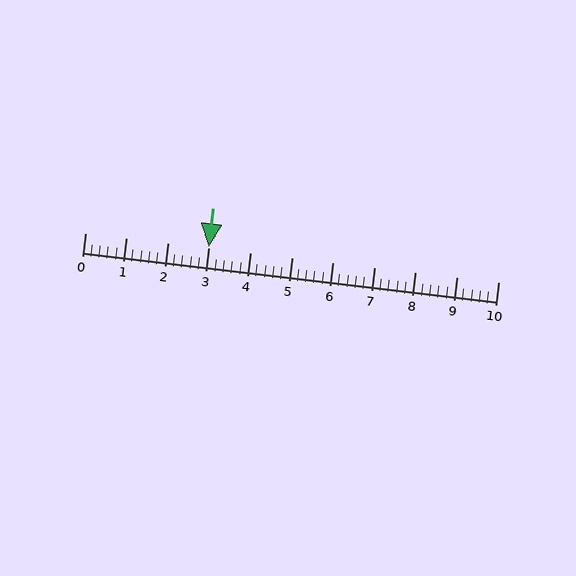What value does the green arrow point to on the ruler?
The green arrow points to approximately 3.0.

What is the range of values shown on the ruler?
The ruler shows values from 0 to 10.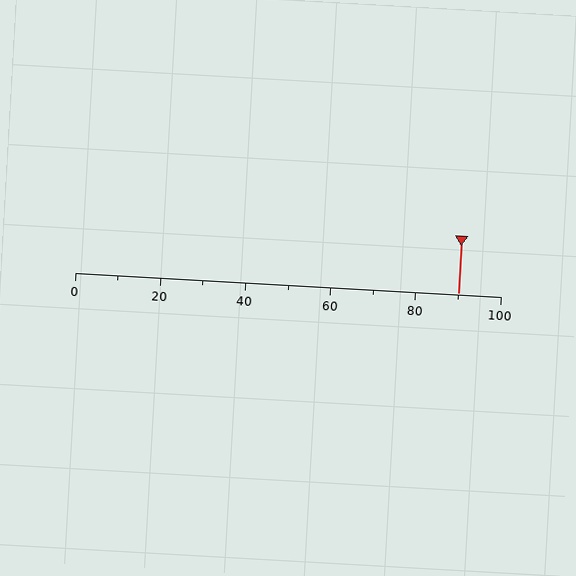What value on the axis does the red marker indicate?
The marker indicates approximately 90.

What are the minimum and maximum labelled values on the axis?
The axis runs from 0 to 100.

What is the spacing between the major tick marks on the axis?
The major ticks are spaced 20 apart.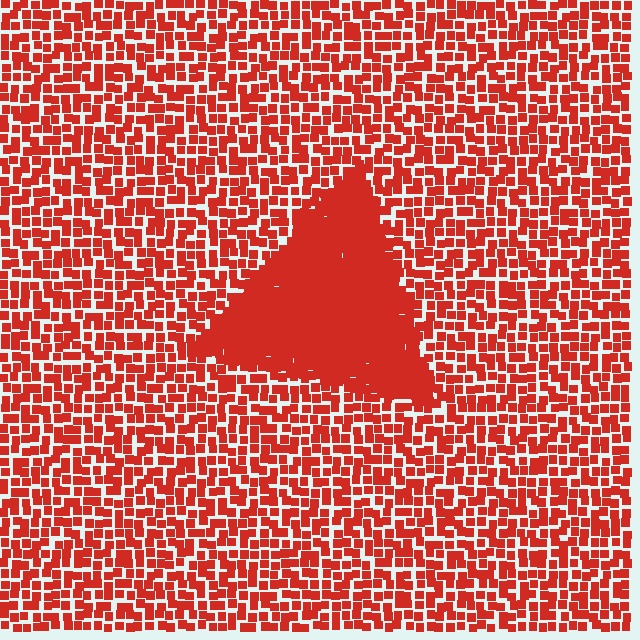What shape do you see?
I see a triangle.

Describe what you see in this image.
The image contains small red elements arranged at two different densities. A triangle-shaped region is visible where the elements are more densely packed than the surrounding area.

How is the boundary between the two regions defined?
The boundary is defined by a change in element density (approximately 2.2x ratio). All elements are the same color, size, and shape.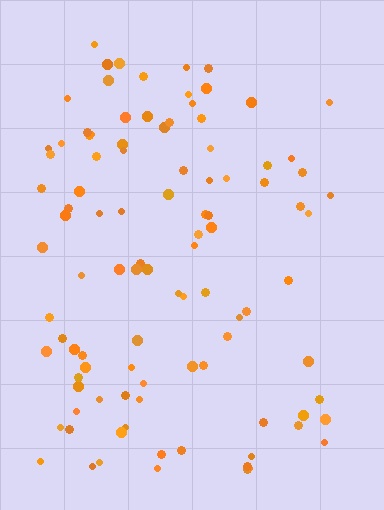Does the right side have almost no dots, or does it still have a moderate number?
Still a moderate number, just noticeably fewer than the left.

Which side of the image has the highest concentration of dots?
The left.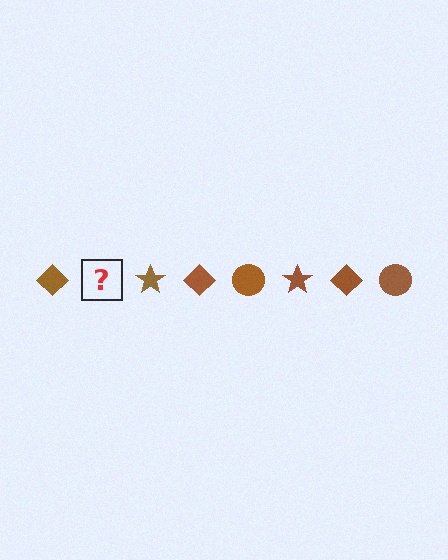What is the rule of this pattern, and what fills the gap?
The rule is that the pattern cycles through diamond, circle, star shapes in brown. The gap should be filled with a brown circle.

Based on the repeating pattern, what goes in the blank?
The blank should be a brown circle.